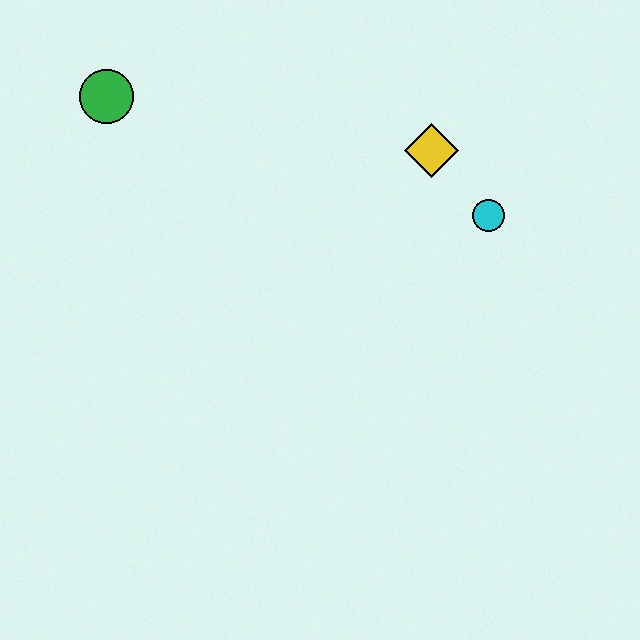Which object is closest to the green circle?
The yellow diamond is closest to the green circle.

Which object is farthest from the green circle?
The cyan circle is farthest from the green circle.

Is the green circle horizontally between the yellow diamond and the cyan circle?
No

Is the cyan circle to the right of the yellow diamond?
Yes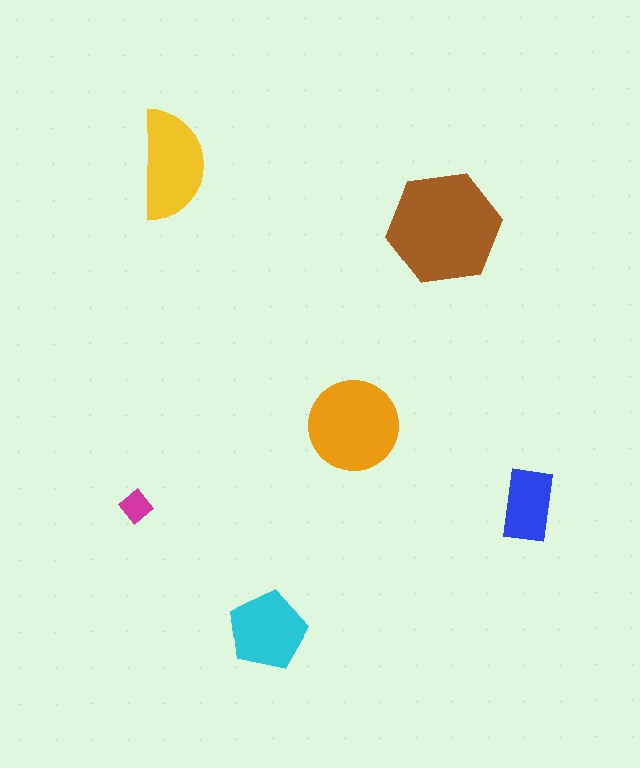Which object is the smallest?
The magenta diamond.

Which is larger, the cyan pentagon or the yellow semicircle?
The yellow semicircle.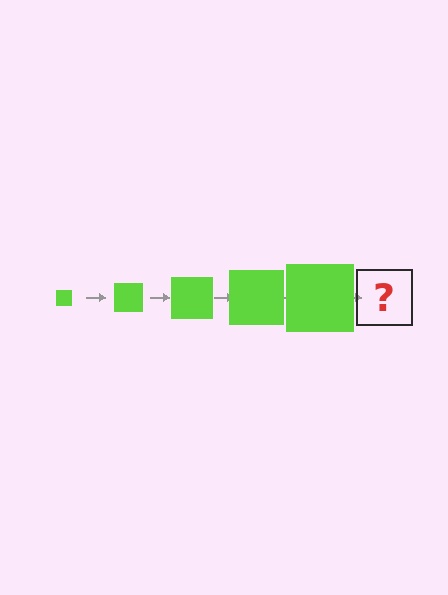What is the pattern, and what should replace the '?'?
The pattern is that the square gets progressively larger each step. The '?' should be a lime square, larger than the previous one.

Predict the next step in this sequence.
The next step is a lime square, larger than the previous one.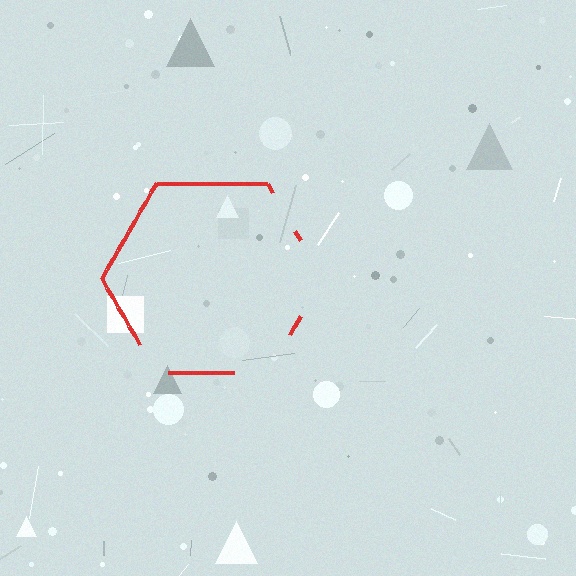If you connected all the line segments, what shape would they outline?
They would outline a hexagon.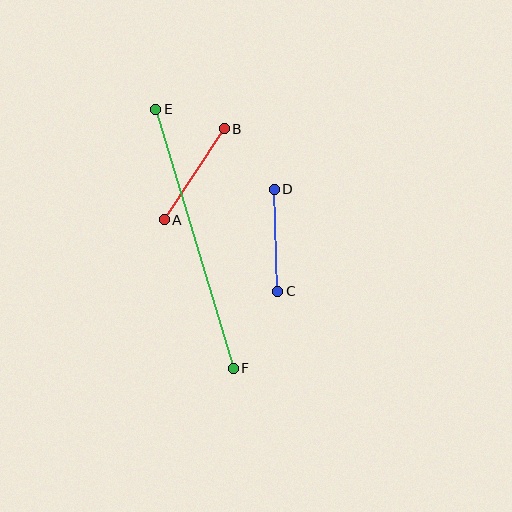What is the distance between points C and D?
The distance is approximately 102 pixels.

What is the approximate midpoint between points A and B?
The midpoint is at approximately (194, 174) pixels.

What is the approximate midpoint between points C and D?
The midpoint is at approximately (276, 240) pixels.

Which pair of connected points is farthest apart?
Points E and F are farthest apart.